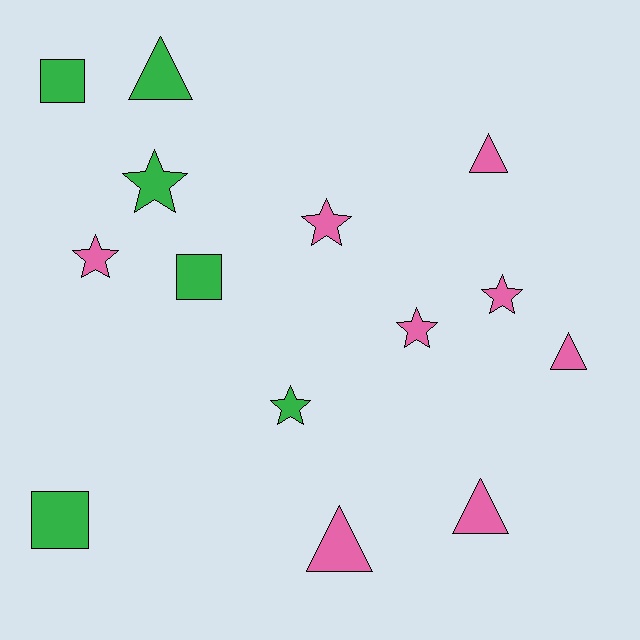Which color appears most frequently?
Pink, with 8 objects.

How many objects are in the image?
There are 14 objects.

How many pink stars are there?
There are 4 pink stars.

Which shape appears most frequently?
Star, with 6 objects.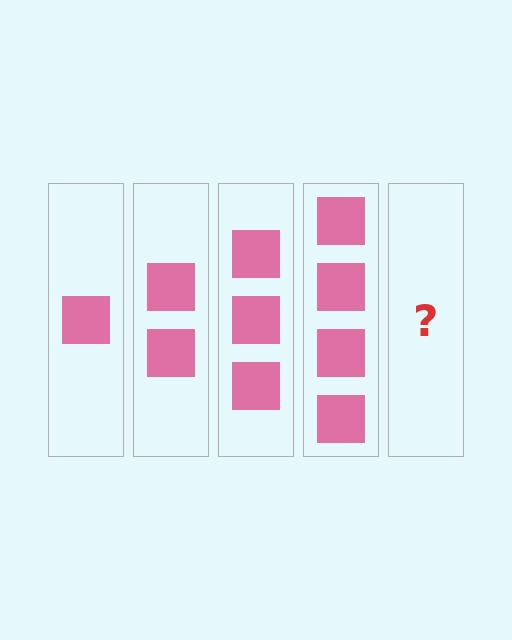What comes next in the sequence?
The next element should be 5 squares.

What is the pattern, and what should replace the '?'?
The pattern is that each step adds one more square. The '?' should be 5 squares.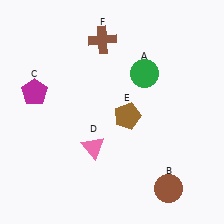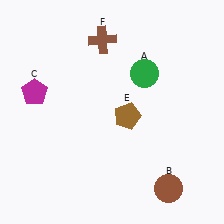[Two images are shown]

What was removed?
The pink triangle (D) was removed in Image 2.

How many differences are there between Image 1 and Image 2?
There is 1 difference between the two images.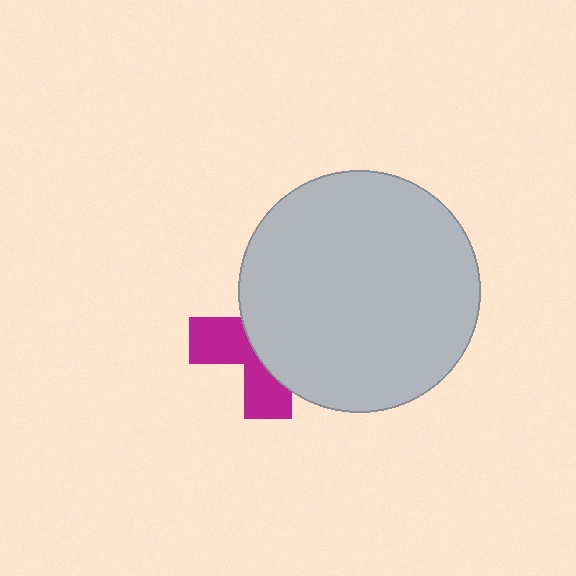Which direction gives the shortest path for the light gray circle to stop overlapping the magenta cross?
Moving right gives the shortest separation.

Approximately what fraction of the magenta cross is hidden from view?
Roughly 60% of the magenta cross is hidden behind the light gray circle.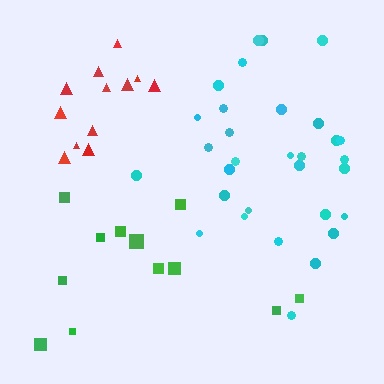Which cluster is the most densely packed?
Red.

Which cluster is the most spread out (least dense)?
Green.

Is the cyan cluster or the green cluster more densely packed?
Cyan.